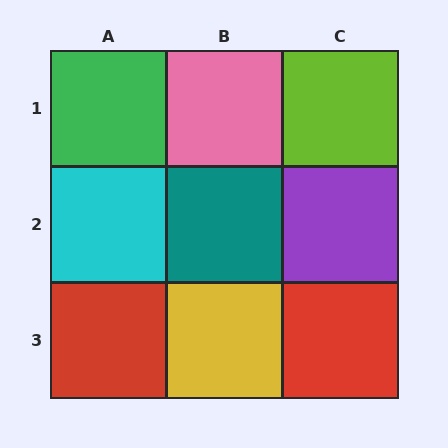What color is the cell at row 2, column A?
Cyan.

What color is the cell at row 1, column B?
Pink.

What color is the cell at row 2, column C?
Purple.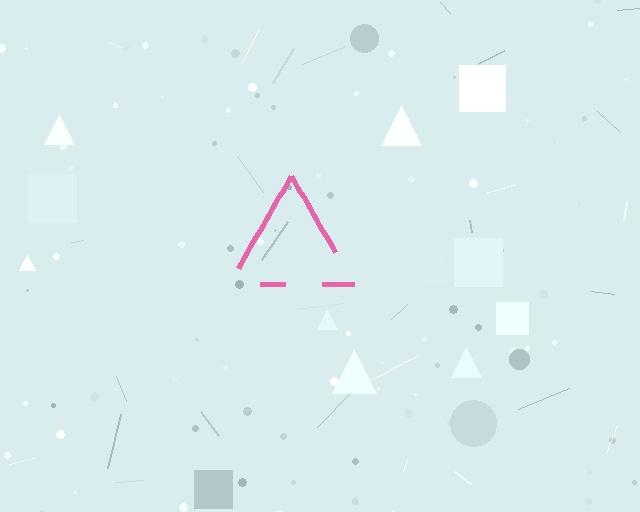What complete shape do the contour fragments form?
The contour fragments form a triangle.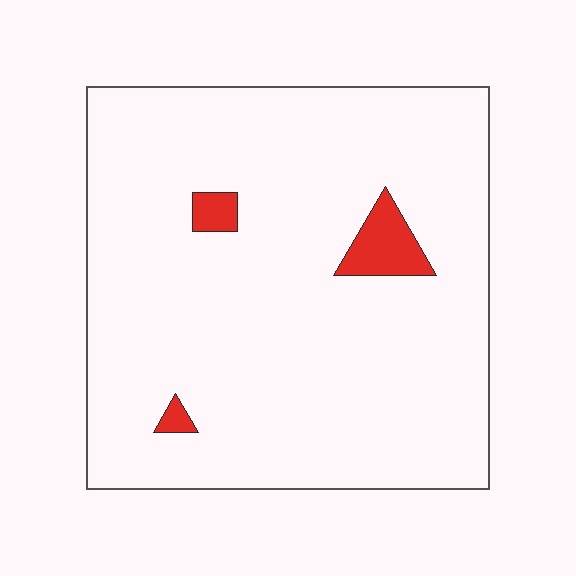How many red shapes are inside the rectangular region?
3.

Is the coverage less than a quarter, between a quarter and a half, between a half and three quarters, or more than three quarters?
Less than a quarter.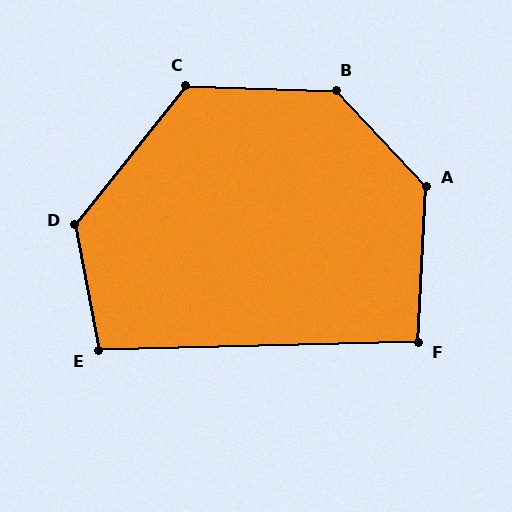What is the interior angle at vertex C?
Approximately 127 degrees (obtuse).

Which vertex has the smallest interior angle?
F, at approximately 94 degrees.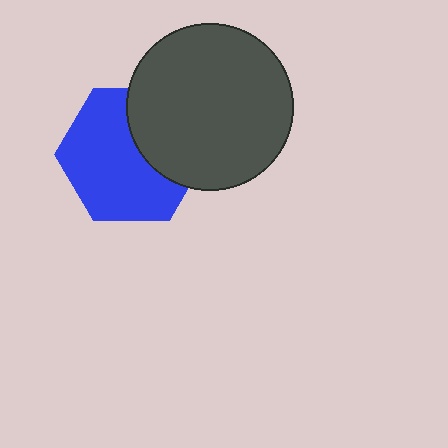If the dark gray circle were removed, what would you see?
You would see the complete blue hexagon.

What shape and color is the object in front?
The object in front is a dark gray circle.